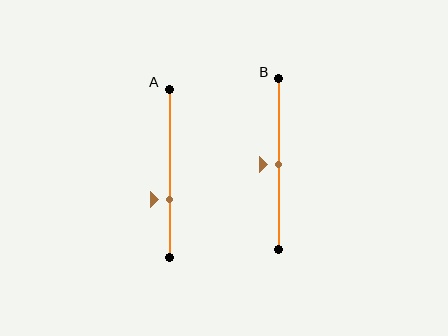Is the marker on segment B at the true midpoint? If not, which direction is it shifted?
Yes, the marker on segment B is at the true midpoint.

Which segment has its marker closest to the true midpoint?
Segment B has its marker closest to the true midpoint.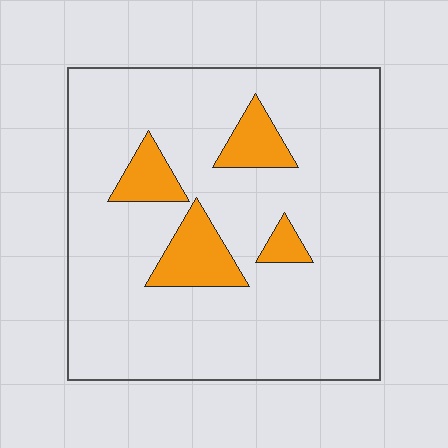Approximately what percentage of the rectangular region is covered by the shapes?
Approximately 15%.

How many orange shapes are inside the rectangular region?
4.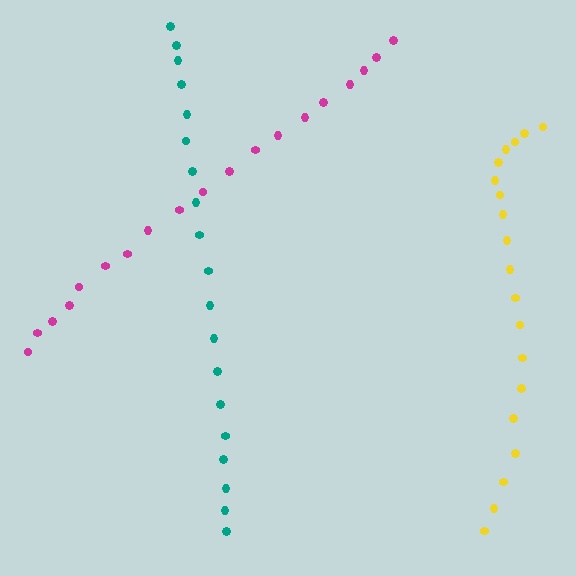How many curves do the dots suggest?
There are 3 distinct paths.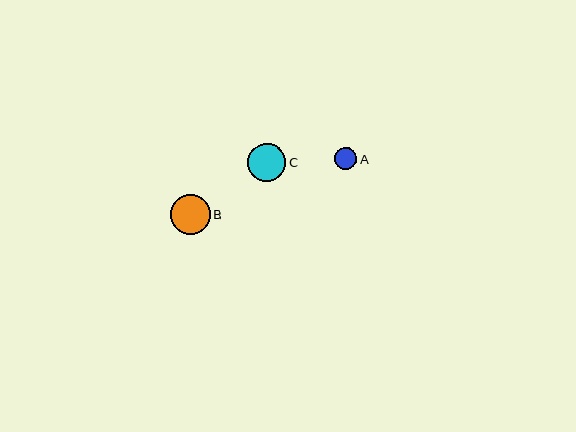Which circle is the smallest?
Circle A is the smallest with a size of approximately 22 pixels.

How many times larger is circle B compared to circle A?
Circle B is approximately 1.8 times the size of circle A.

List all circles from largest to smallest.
From largest to smallest: B, C, A.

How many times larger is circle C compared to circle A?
Circle C is approximately 1.8 times the size of circle A.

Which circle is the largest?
Circle B is the largest with a size of approximately 40 pixels.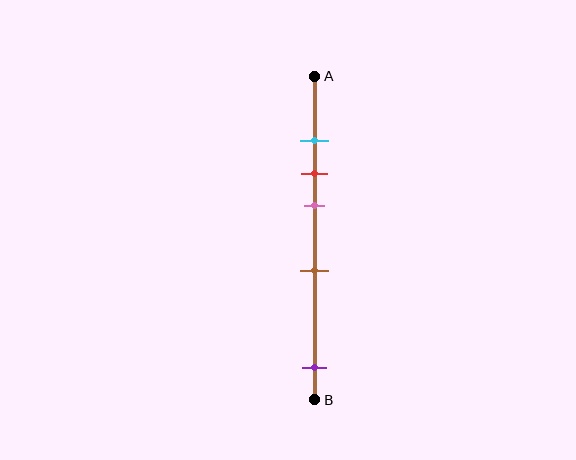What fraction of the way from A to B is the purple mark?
The purple mark is approximately 90% (0.9) of the way from A to B.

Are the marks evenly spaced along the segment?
No, the marks are not evenly spaced.